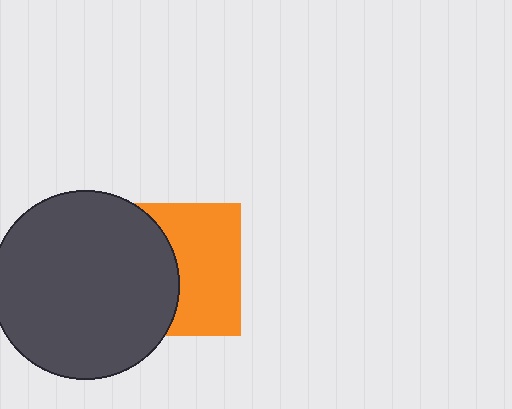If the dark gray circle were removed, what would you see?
You would see the complete orange square.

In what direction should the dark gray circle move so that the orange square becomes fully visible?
The dark gray circle should move left. That is the shortest direction to clear the overlap and leave the orange square fully visible.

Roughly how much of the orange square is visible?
About half of it is visible (roughly 53%).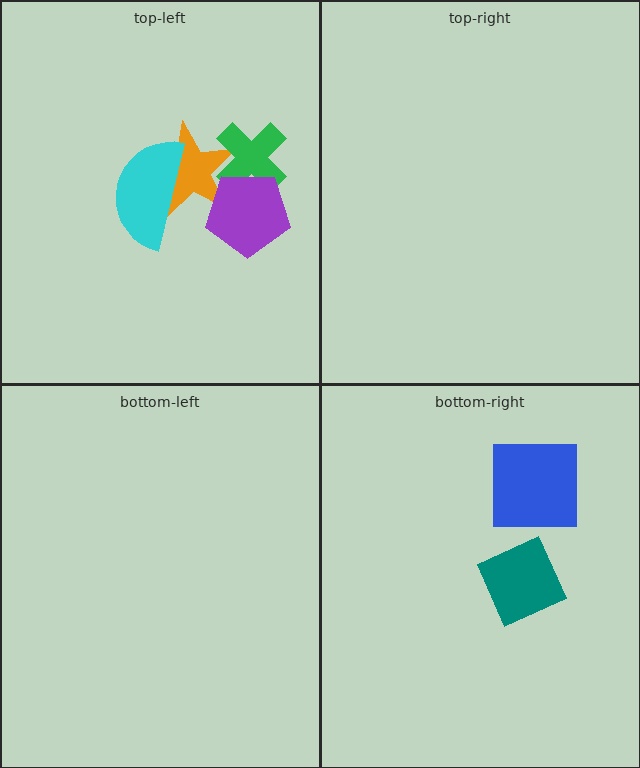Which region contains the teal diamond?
The bottom-right region.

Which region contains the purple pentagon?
The top-left region.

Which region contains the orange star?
The top-left region.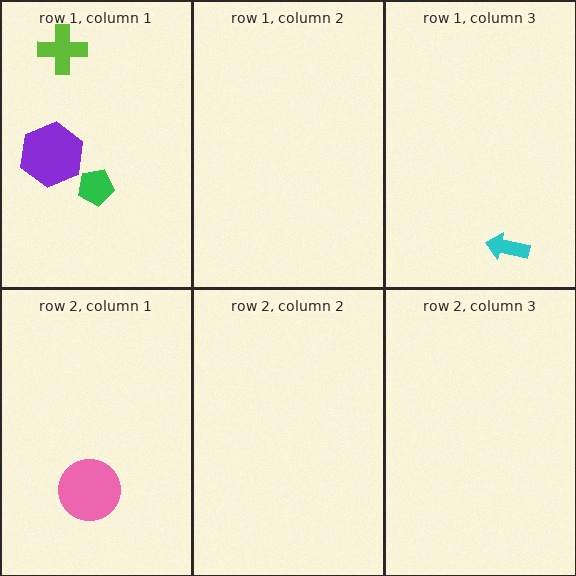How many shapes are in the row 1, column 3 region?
1.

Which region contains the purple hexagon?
The row 1, column 1 region.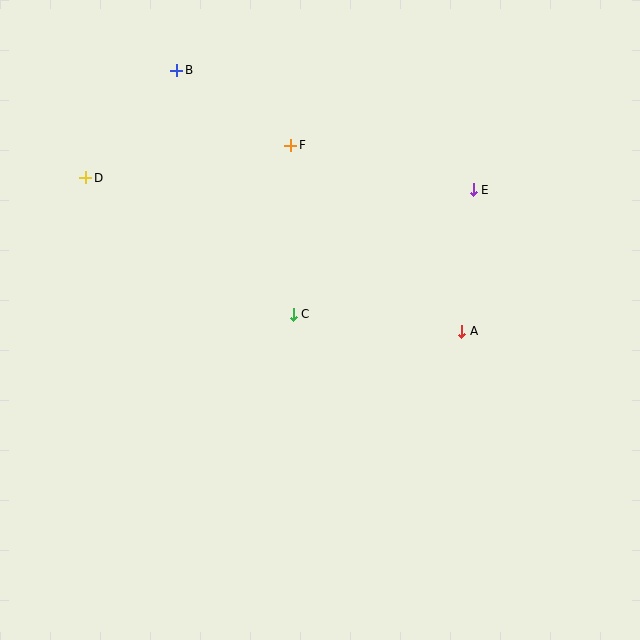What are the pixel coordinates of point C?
Point C is at (293, 314).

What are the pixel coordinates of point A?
Point A is at (462, 331).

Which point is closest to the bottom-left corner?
Point C is closest to the bottom-left corner.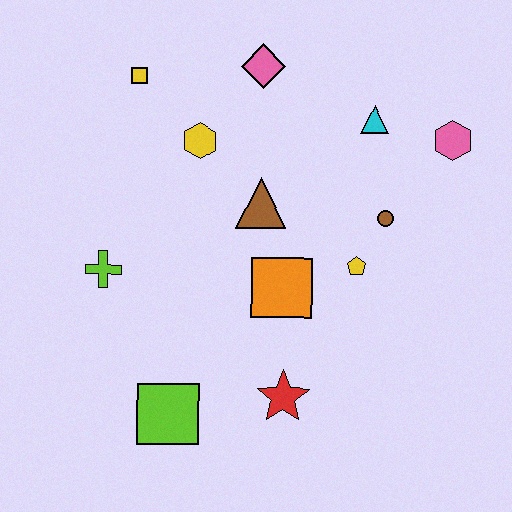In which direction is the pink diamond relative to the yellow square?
The pink diamond is to the right of the yellow square.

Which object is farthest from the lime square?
The pink hexagon is farthest from the lime square.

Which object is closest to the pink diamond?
The yellow hexagon is closest to the pink diamond.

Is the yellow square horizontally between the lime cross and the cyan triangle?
Yes